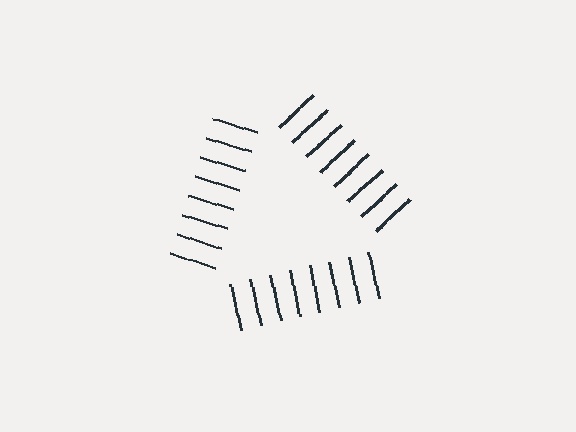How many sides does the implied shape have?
3 sides — the line-ends trace a triangle.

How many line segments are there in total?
24 — 8 along each of the 3 edges.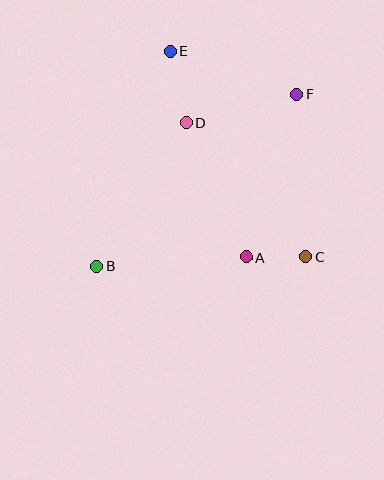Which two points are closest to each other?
Points A and C are closest to each other.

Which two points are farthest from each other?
Points B and F are farthest from each other.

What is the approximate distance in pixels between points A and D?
The distance between A and D is approximately 148 pixels.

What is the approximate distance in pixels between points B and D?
The distance between B and D is approximately 170 pixels.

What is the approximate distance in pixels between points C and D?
The distance between C and D is approximately 180 pixels.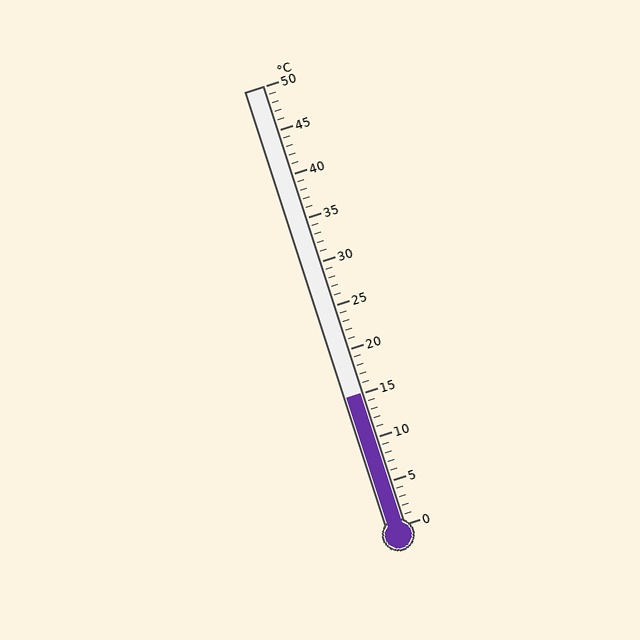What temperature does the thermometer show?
The thermometer shows approximately 15°C.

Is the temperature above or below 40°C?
The temperature is below 40°C.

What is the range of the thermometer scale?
The thermometer scale ranges from 0°C to 50°C.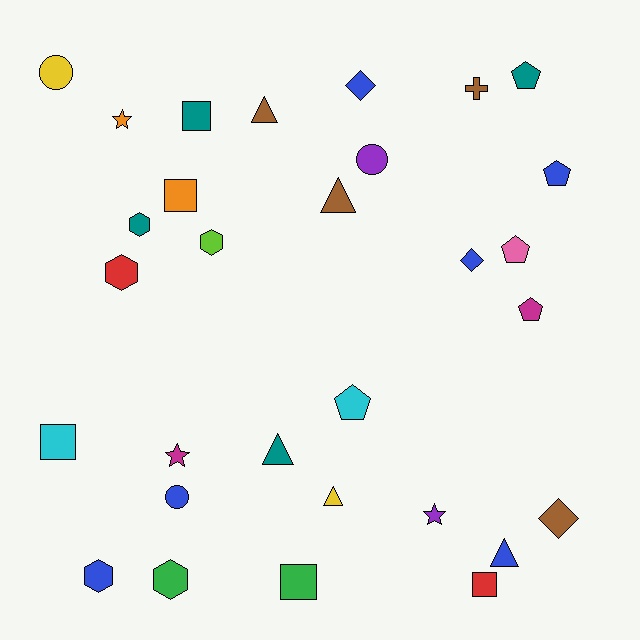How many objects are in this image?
There are 30 objects.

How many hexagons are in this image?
There are 5 hexagons.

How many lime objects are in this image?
There is 1 lime object.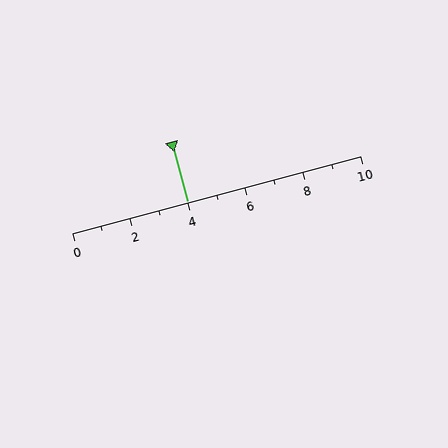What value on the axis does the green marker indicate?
The marker indicates approximately 4.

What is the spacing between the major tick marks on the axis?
The major ticks are spaced 2 apart.